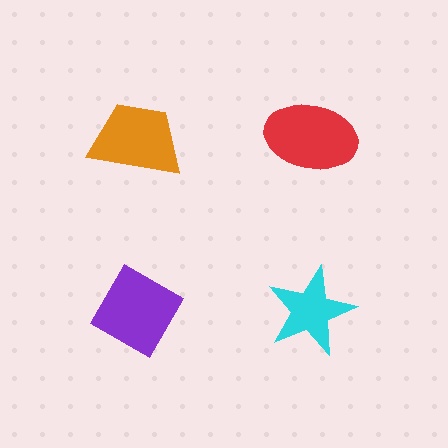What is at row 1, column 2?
A red ellipse.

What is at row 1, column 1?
An orange trapezoid.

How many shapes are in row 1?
2 shapes.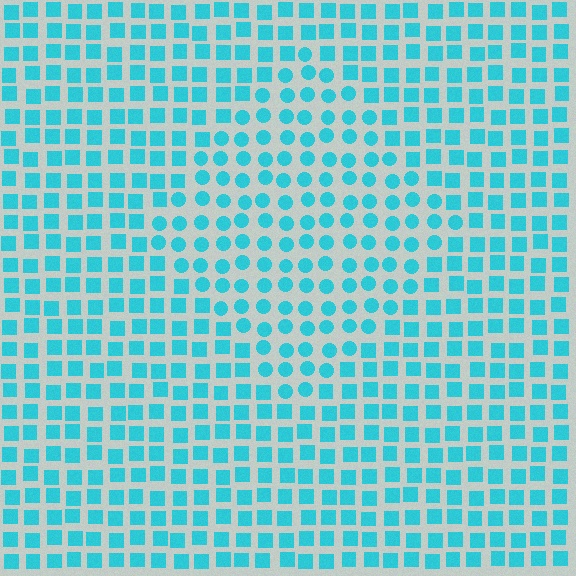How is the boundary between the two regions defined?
The boundary is defined by a change in element shape: circles inside vs. squares outside. All elements share the same color and spacing.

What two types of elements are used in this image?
The image uses circles inside the diamond region and squares outside it.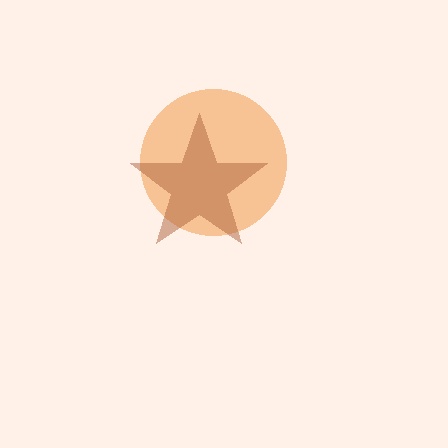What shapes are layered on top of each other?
The layered shapes are: an orange circle, a brown star.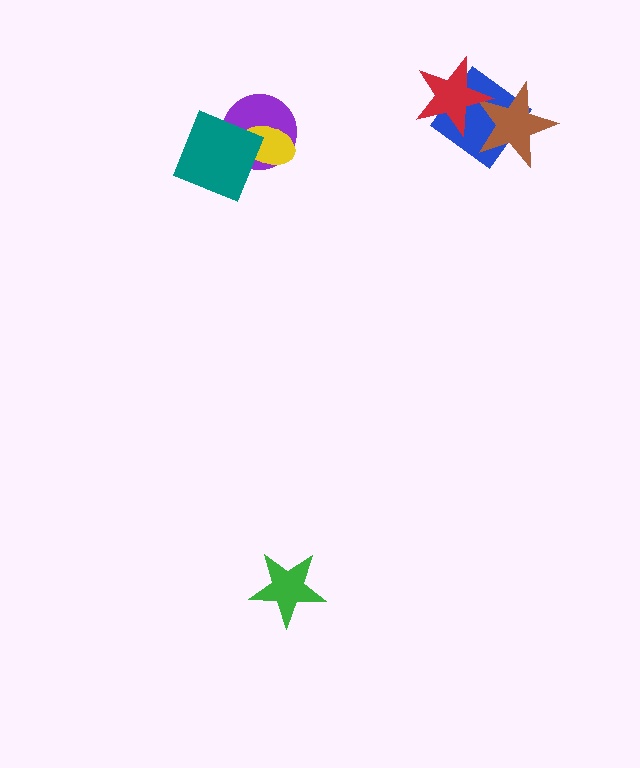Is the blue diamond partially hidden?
Yes, it is partially covered by another shape.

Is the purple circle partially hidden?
Yes, it is partially covered by another shape.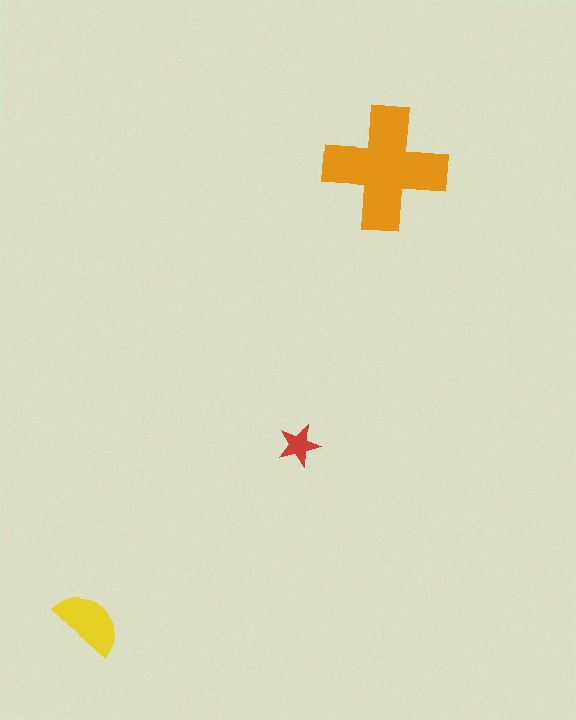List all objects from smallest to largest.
The red star, the yellow semicircle, the orange cross.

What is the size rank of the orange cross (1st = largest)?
1st.